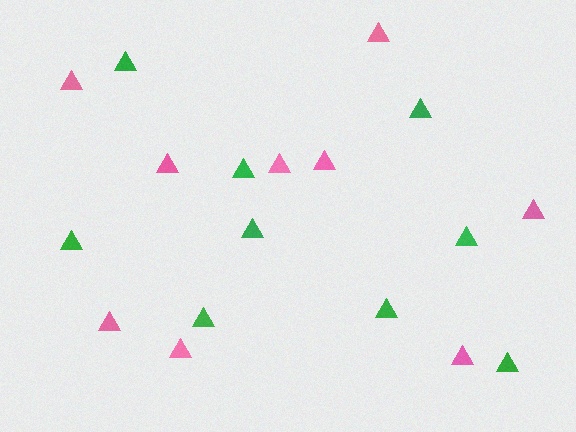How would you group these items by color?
There are 2 groups: one group of pink triangles (9) and one group of green triangles (9).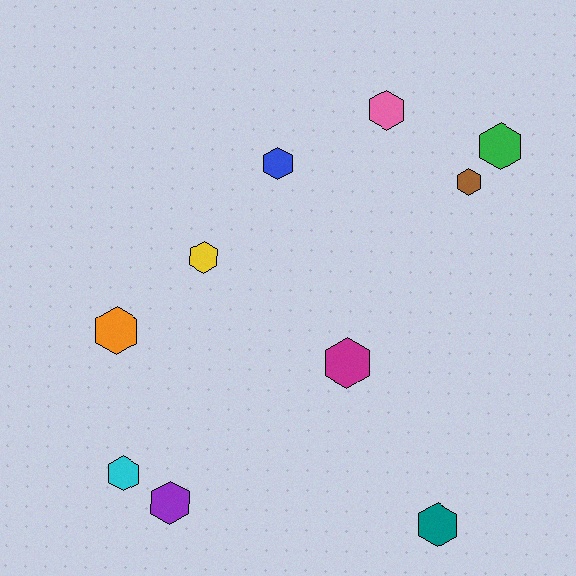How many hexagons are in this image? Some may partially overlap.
There are 10 hexagons.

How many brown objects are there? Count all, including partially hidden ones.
There is 1 brown object.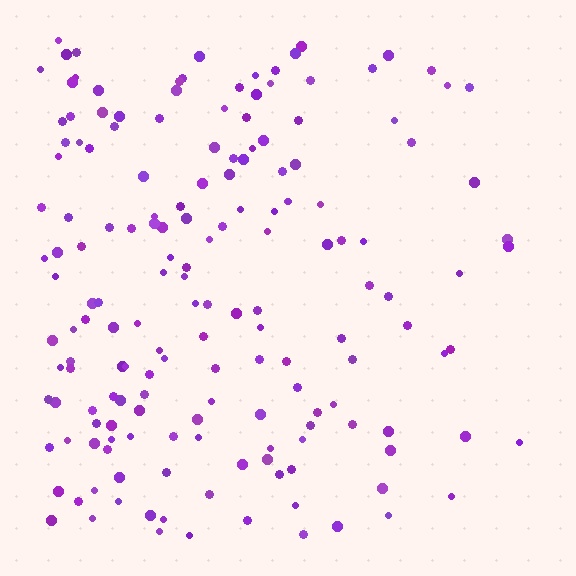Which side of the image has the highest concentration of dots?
The left.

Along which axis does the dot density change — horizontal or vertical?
Horizontal.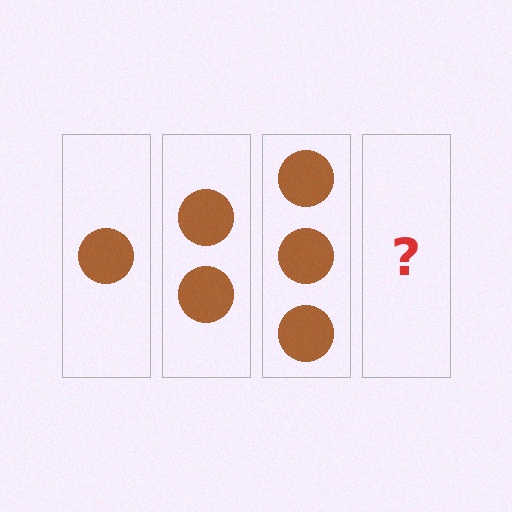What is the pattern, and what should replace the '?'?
The pattern is that each step adds one more circle. The '?' should be 4 circles.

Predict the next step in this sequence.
The next step is 4 circles.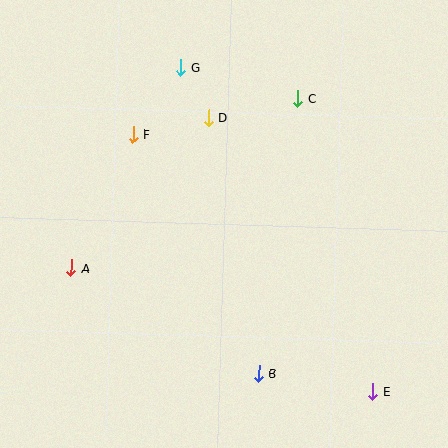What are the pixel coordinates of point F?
Point F is at (133, 134).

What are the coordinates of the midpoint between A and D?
The midpoint between A and D is at (140, 193).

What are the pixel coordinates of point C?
Point C is at (298, 99).